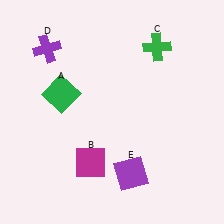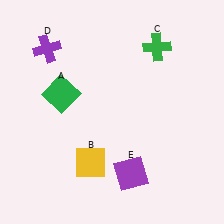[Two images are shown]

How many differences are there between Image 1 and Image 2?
There is 1 difference between the two images.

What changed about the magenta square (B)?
In Image 1, B is magenta. In Image 2, it changed to yellow.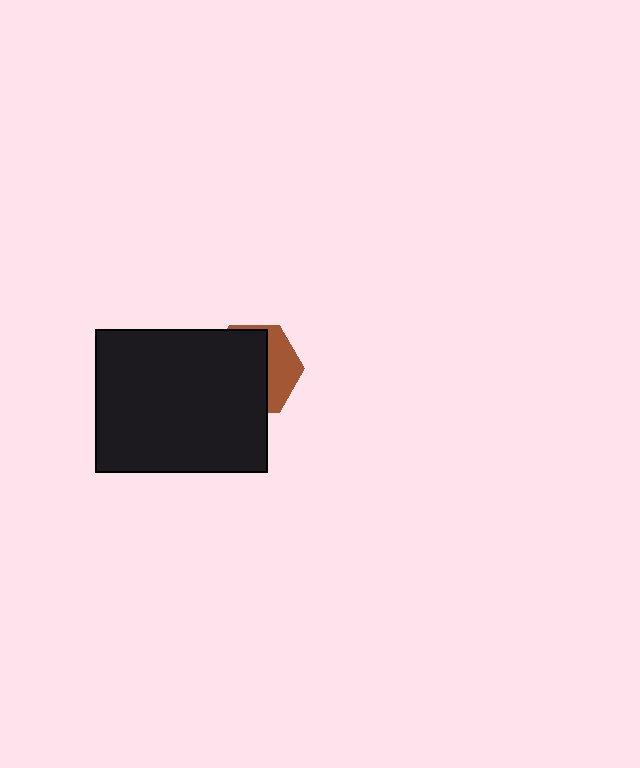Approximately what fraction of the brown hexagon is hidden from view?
Roughly 65% of the brown hexagon is hidden behind the black rectangle.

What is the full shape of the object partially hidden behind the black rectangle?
The partially hidden object is a brown hexagon.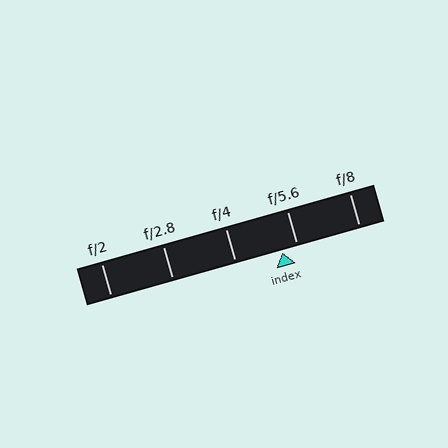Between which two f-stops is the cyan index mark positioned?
The index mark is between f/4 and f/5.6.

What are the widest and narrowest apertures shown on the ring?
The widest aperture shown is f/2 and the narrowest is f/8.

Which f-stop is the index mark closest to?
The index mark is closest to f/5.6.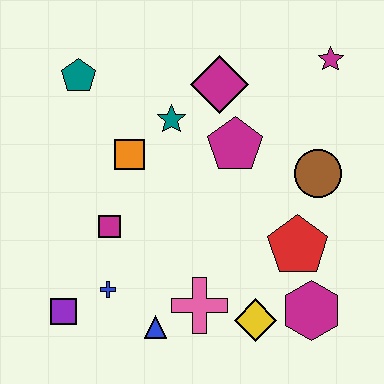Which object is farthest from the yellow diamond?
The teal pentagon is farthest from the yellow diamond.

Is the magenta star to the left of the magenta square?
No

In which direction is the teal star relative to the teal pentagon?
The teal star is to the right of the teal pentagon.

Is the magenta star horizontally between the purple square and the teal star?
No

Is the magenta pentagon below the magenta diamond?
Yes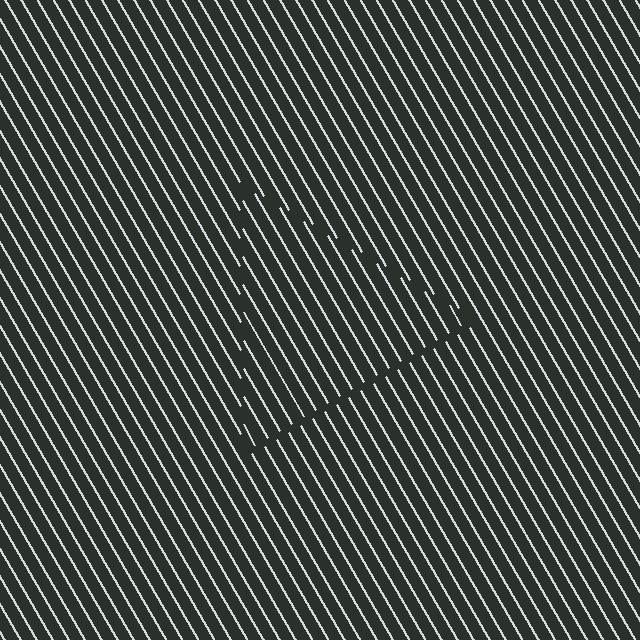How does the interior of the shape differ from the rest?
The interior of the shape contains the same grating, shifted by half a period — the contour is defined by the phase discontinuity where line-ends from the inner and outer gratings abut.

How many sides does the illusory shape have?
3 sides — the line-ends trace a triangle.